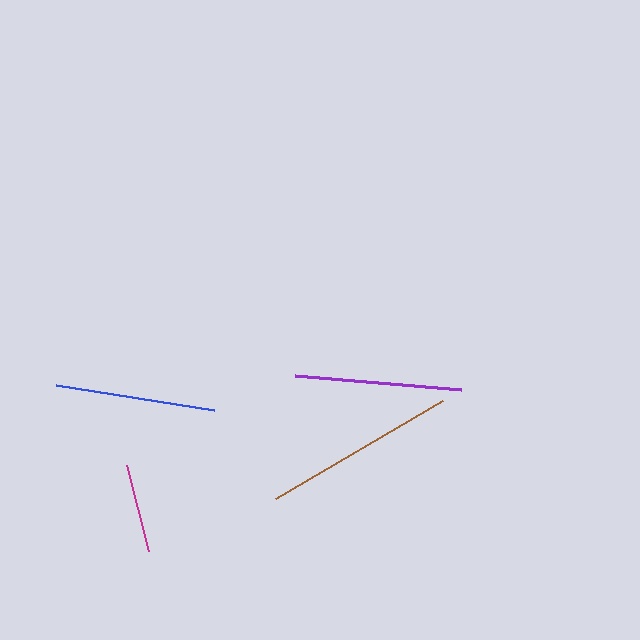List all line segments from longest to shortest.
From longest to shortest: brown, purple, blue, magenta.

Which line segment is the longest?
The brown line is the longest at approximately 194 pixels.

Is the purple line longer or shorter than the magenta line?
The purple line is longer than the magenta line.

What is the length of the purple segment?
The purple segment is approximately 167 pixels long.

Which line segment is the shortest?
The magenta line is the shortest at approximately 89 pixels.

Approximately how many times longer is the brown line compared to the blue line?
The brown line is approximately 1.2 times the length of the blue line.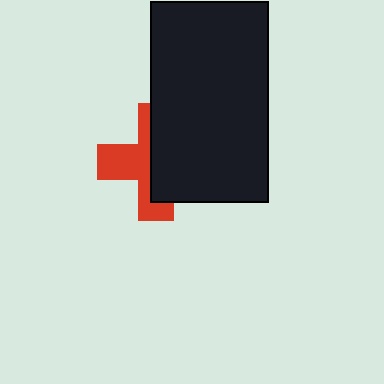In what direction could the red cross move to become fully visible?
The red cross could move left. That would shift it out from behind the black rectangle entirely.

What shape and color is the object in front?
The object in front is a black rectangle.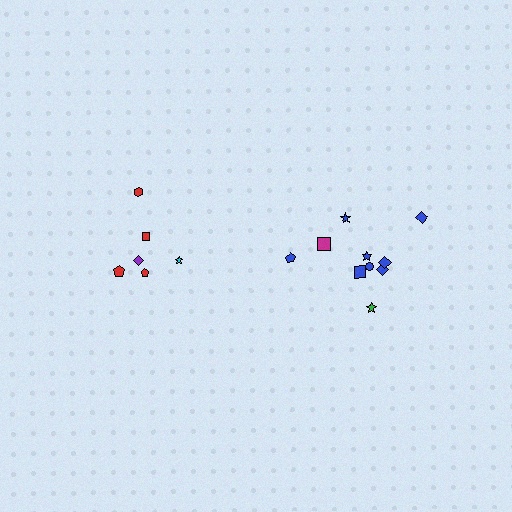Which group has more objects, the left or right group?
The right group.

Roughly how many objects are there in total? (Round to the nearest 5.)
Roughly 15 objects in total.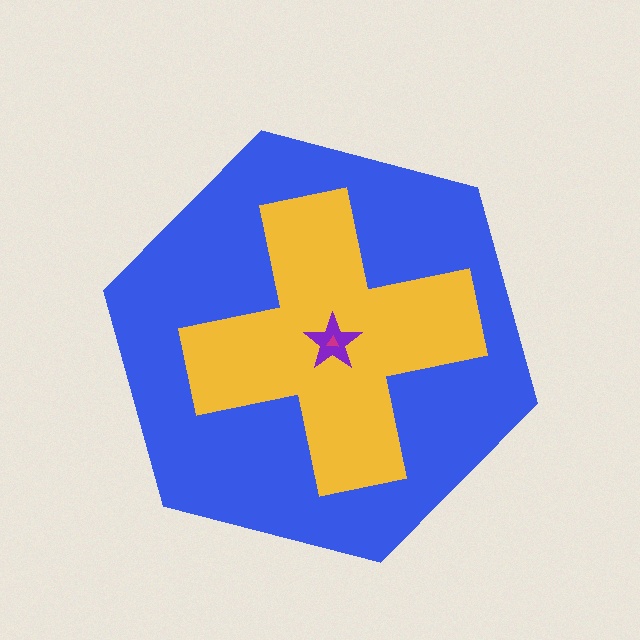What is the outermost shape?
The blue hexagon.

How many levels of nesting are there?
4.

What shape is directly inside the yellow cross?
The purple star.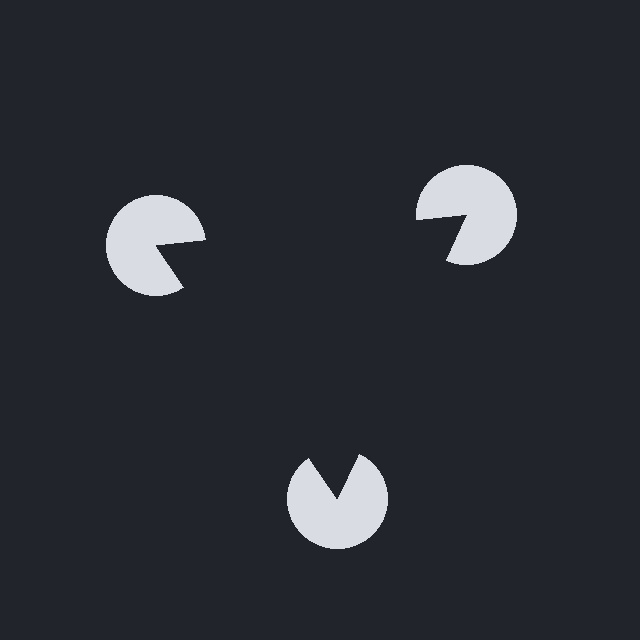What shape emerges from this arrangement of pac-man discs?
An illusory triangle — its edges are inferred from the aligned wedge cuts in the pac-man discs, not physically drawn.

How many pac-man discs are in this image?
There are 3 — one at each vertex of the illusory triangle.